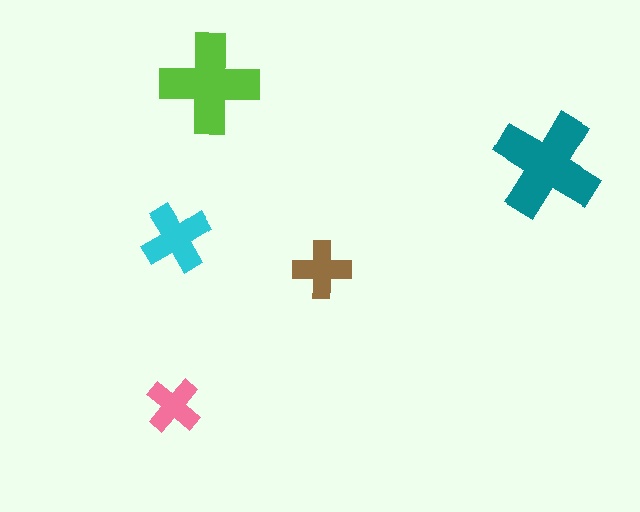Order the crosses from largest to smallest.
the teal one, the lime one, the cyan one, the brown one, the pink one.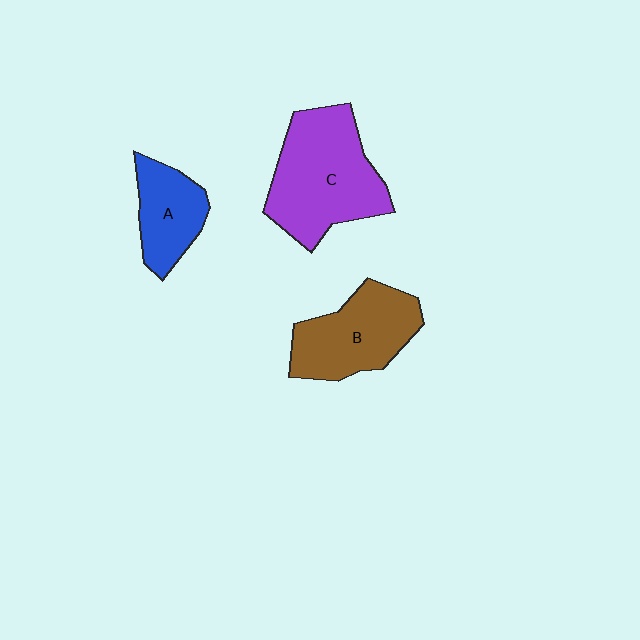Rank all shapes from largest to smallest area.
From largest to smallest: C (purple), B (brown), A (blue).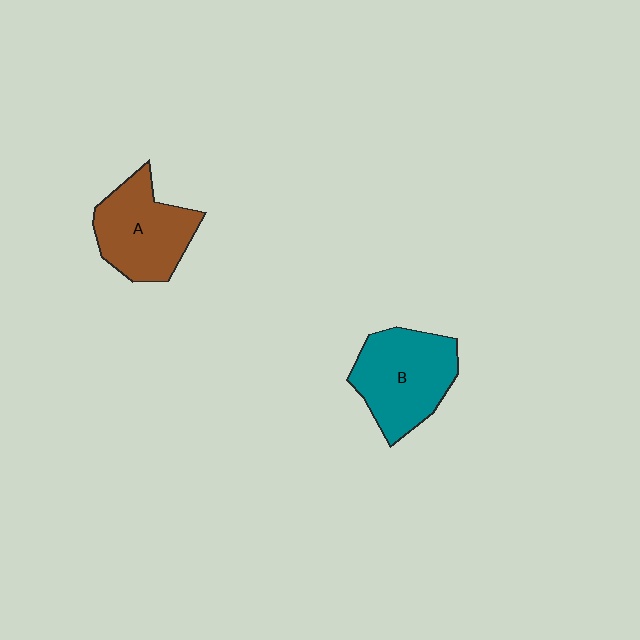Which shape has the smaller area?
Shape A (brown).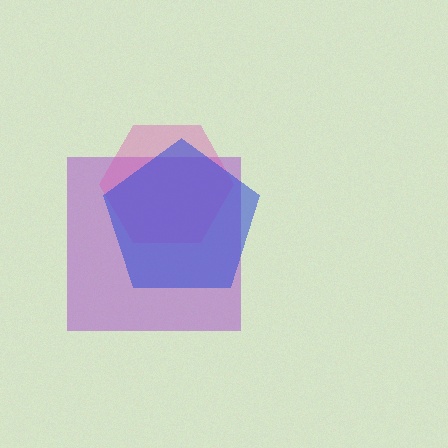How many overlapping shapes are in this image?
There are 3 overlapping shapes in the image.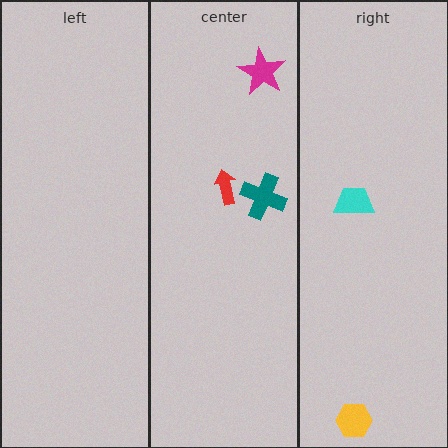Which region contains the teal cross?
The center region.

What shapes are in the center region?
The magenta star, the red arrow, the teal cross.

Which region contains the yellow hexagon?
The right region.